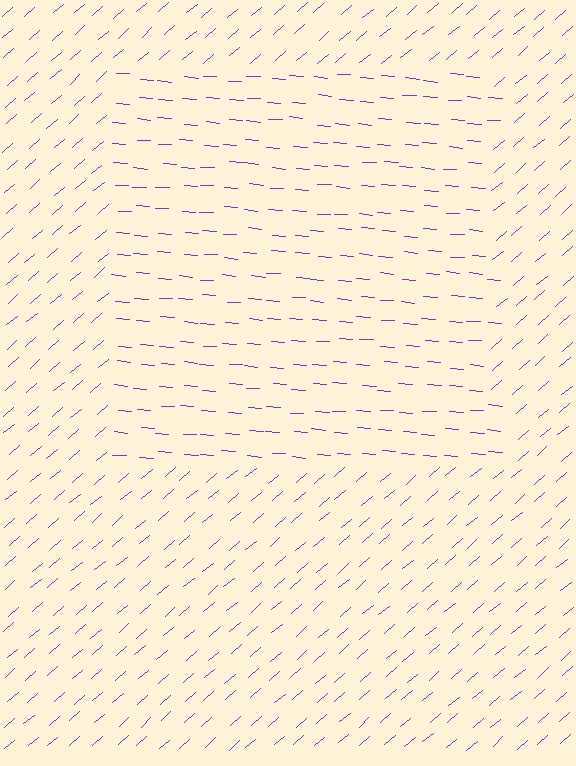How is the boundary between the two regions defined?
The boundary is defined purely by a change in line orientation (approximately 45 degrees difference). All lines are the same color and thickness.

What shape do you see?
I see a rectangle.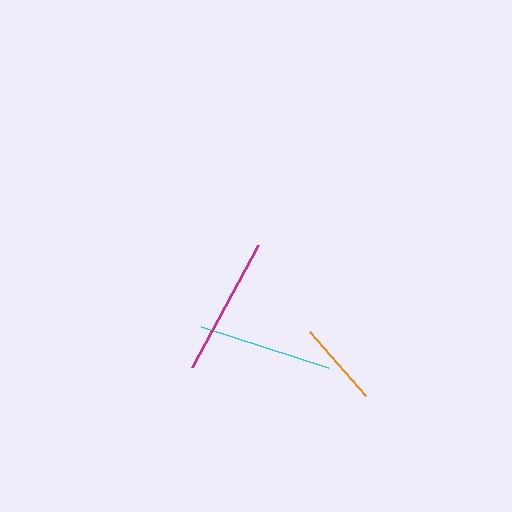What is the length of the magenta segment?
The magenta segment is approximately 139 pixels long.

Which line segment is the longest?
The magenta line is the longest at approximately 139 pixels.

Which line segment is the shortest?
The orange line is the shortest at approximately 85 pixels.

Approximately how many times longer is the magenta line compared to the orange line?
The magenta line is approximately 1.6 times the length of the orange line.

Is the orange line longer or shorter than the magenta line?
The magenta line is longer than the orange line.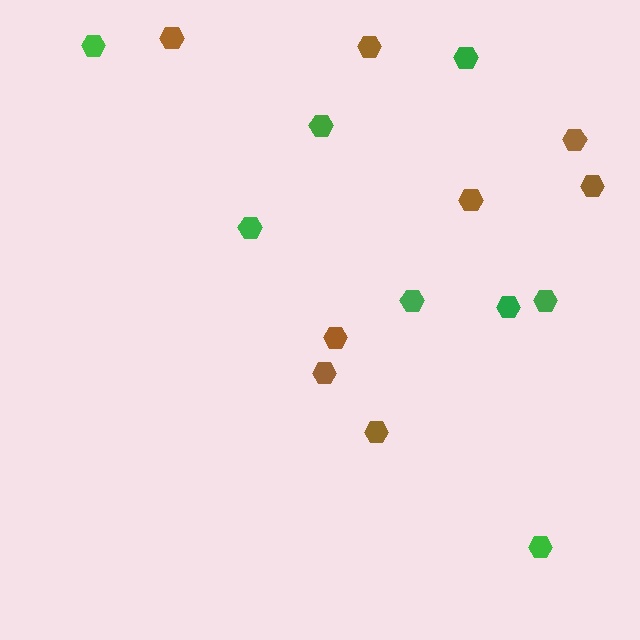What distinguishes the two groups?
There are 2 groups: one group of brown hexagons (8) and one group of green hexagons (8).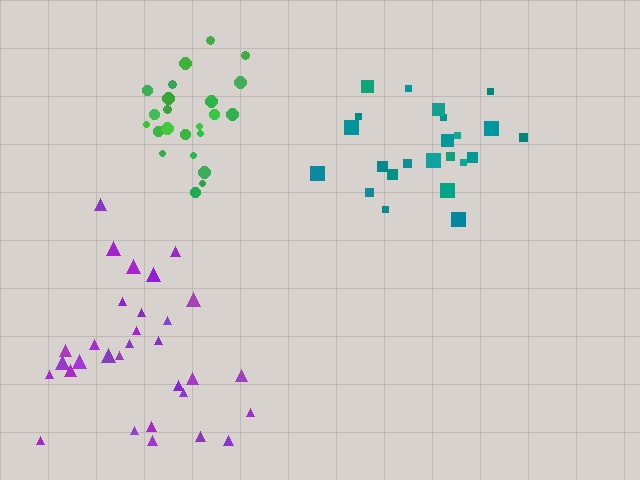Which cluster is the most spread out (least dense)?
Purple.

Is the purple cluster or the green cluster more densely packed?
Green.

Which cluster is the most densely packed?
Green.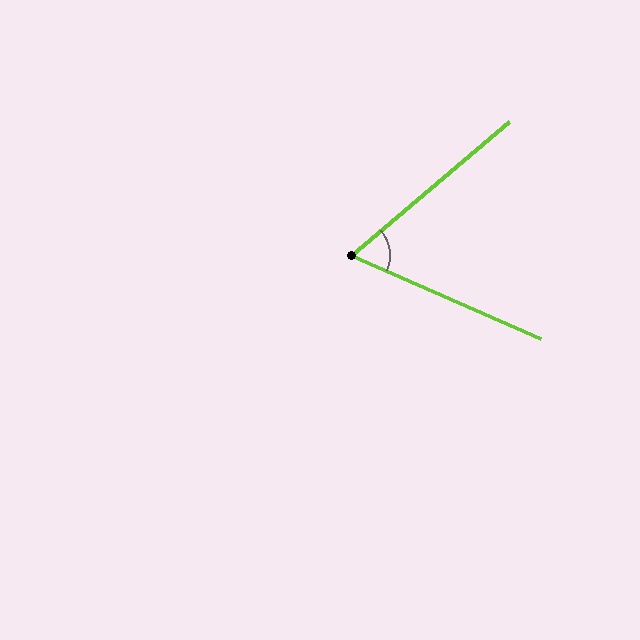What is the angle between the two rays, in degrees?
Approximately 64 degrees.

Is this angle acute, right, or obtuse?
It is acute.